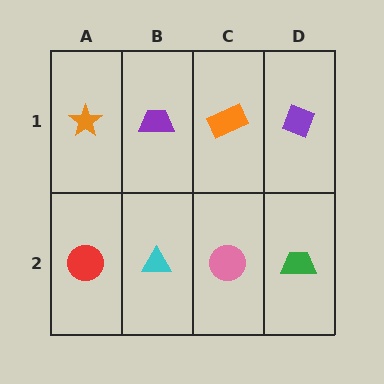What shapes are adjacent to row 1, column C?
A pink circle (row 2, column C), a purple trapezoid (row 1, column B), a purple diamond (row 1, column D).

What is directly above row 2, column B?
A purple trapezoid.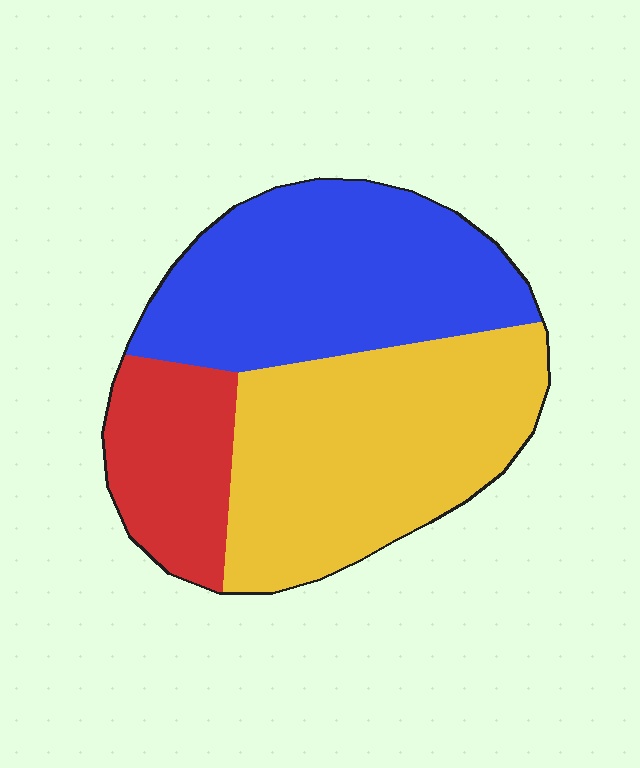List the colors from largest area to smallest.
From largest to smallest: yellow, blue, red.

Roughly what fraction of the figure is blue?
Blue covers about 40% of the figure.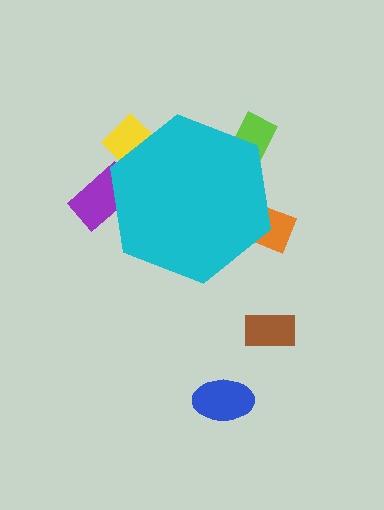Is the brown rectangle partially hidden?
No, the brown rectangle is fully visible.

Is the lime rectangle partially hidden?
Yes, the lime rectangle is partially hidden behind the cyan hexagon.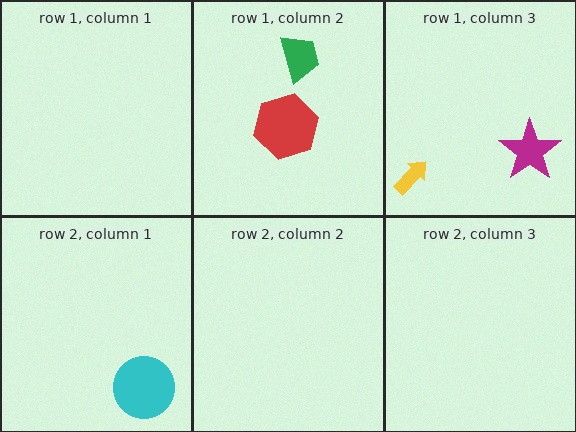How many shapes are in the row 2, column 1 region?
1.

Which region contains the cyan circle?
The row 2, column 1 region.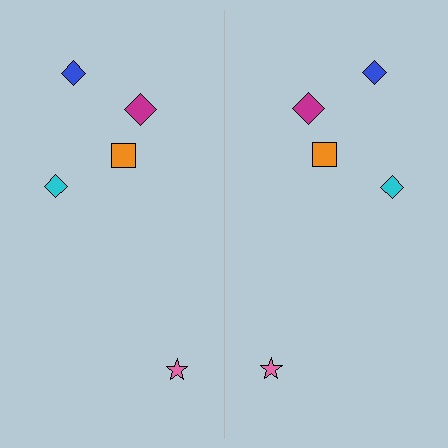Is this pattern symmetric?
Yes, this pattern has bilateral (reflection) symmetry.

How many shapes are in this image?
There are 10 shapes in this image.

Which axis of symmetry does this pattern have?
The pattern has a vertical axis of symmetry running through the center of the image.